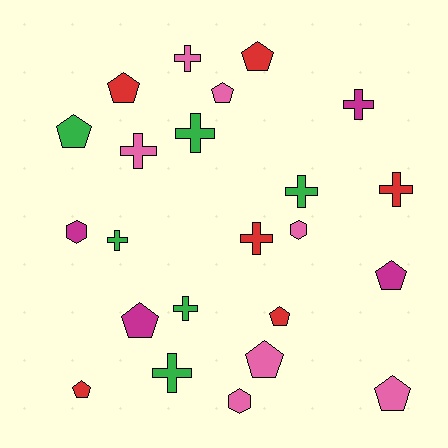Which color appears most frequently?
Pink, with 7 objects.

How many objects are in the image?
There are 23 objects.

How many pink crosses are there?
There are 2 pink crosses.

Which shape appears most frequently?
Pentagon, with 10 objects.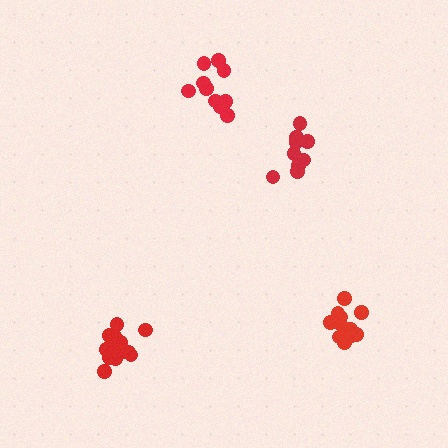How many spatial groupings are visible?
There are 4 spatial groupings.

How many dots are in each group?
Group 1: 15 dots, Group 2: 9 dots, Group 3: 10 dots, Group 4: 15 dots (49 total).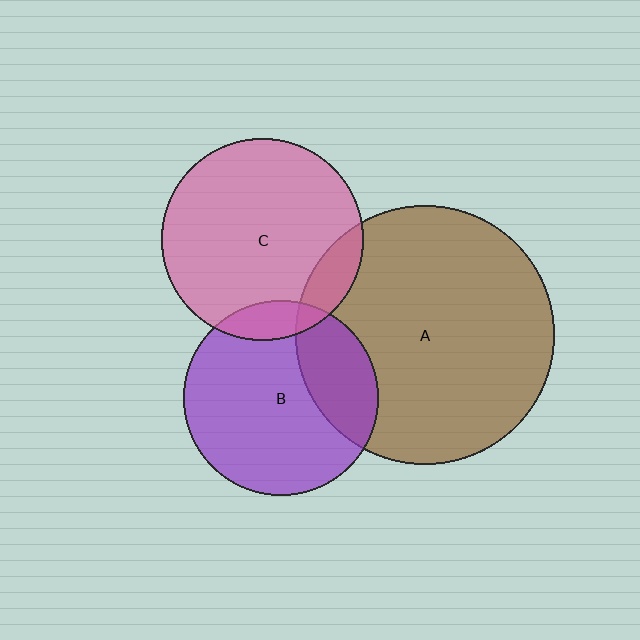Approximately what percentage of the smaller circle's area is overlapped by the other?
Approximately 10%.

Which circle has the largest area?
Circle A (brown).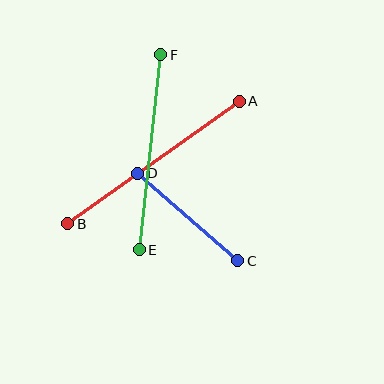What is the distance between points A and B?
The distance is approximately 211 pixels.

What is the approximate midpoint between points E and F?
The midpoint is at approximately (150, 152) pixels.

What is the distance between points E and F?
The distance is approximately 196 pixels.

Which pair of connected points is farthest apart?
Points A and B are farthest apart.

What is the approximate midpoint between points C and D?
The midpoint is at approximately (188, 217) pixels.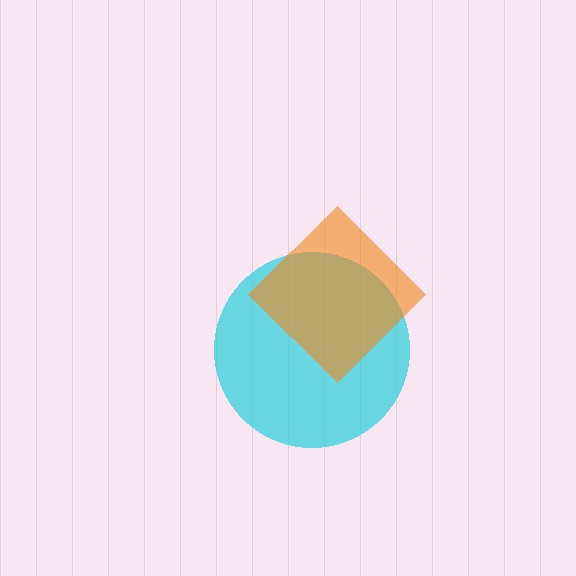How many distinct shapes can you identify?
There are 2 distinct shapes: a cyan circle, an orange diamond.